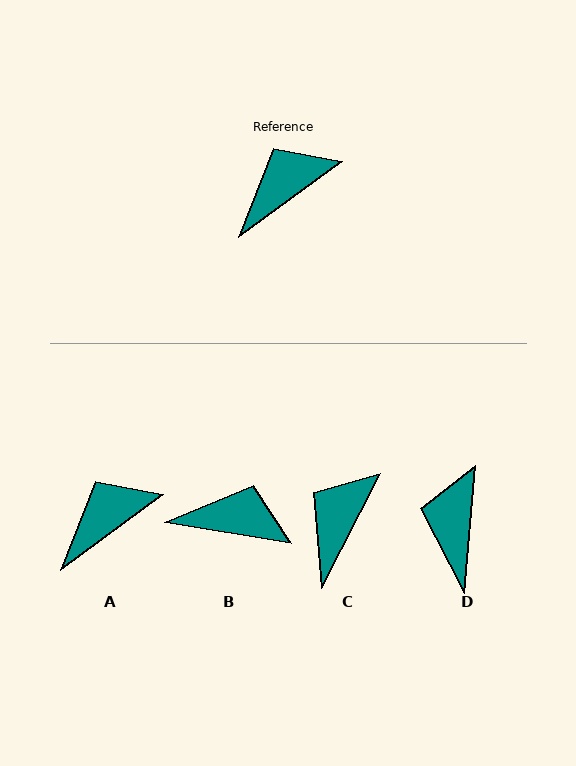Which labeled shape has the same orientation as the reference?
A.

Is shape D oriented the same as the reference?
No, it is off by about 49 degrees.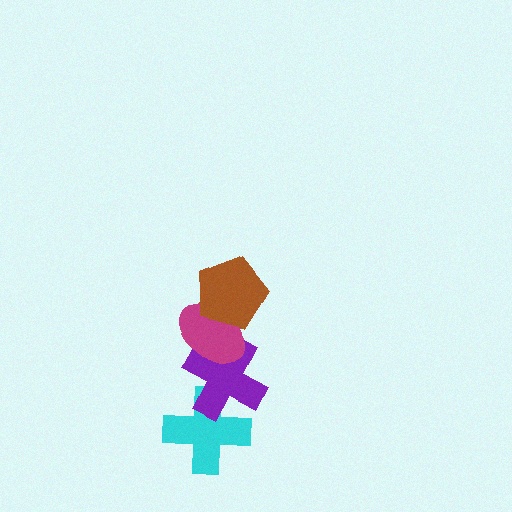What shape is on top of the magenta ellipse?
The brown pentagon is on top of the magenta ellipse.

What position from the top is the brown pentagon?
The brown pentagon is 1st from the top.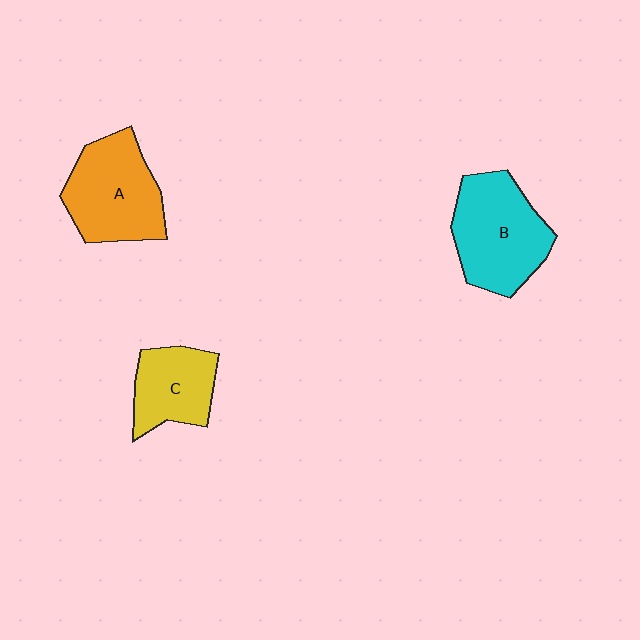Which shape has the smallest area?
Shape C (yellow).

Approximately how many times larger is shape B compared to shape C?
Approximately 1.5 times.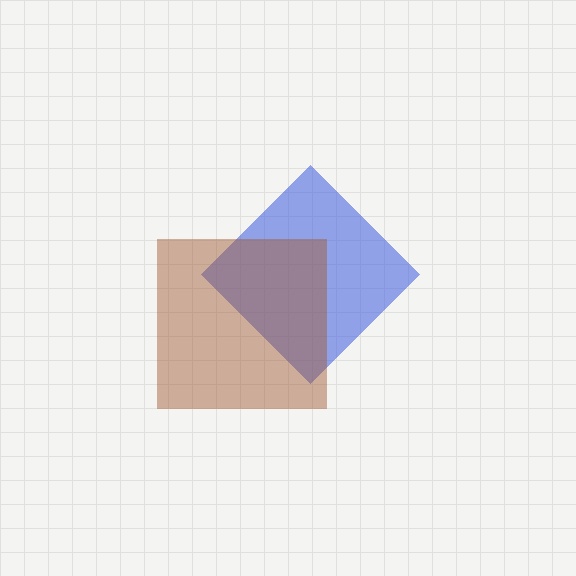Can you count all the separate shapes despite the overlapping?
Yes, there are 2 separate shapes.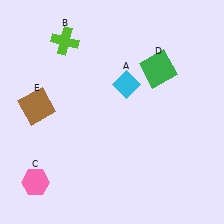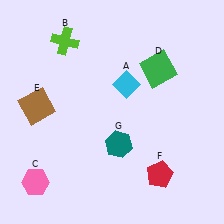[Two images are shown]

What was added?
A red pentagon (F), a teal hexagon (G) were added in Image 2.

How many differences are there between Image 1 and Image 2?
There are 2 differences between the two images.